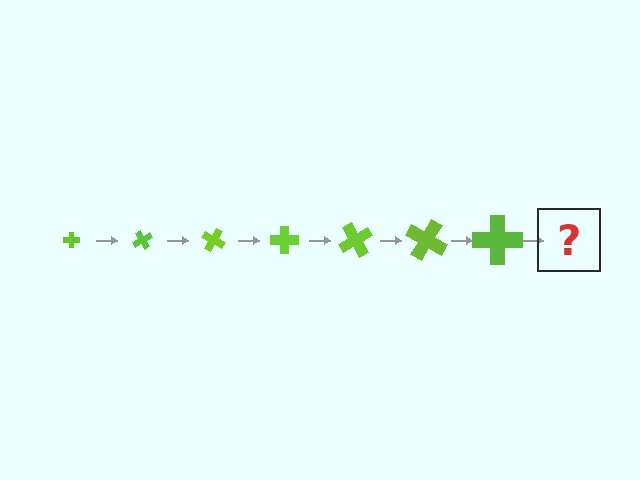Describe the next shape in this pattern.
It should be a cross, larger than the previous one and rotated 420 degrees from the start.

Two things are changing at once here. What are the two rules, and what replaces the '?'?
The two rules are that the cross grows larger each step and it rotates 60 degrees each step. The '?' should be a cross, larger than the previous one and rotated 420 degrees from the start.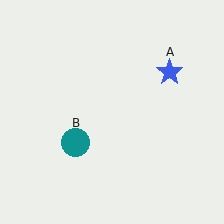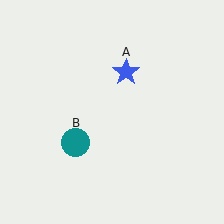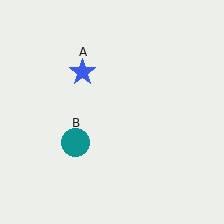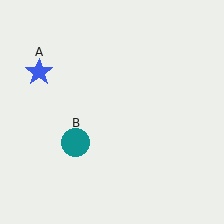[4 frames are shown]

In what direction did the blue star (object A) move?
The blue star (object A) moved left.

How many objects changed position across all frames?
1 object changed position: blue star (object A).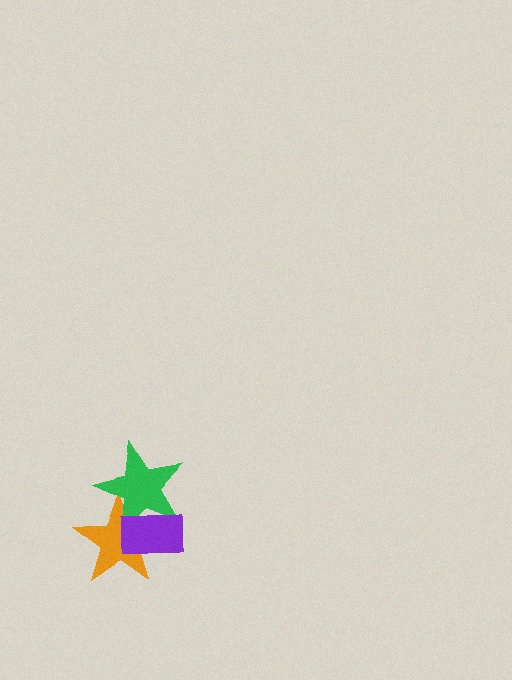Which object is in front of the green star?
The purple rectangle is in front of the green star.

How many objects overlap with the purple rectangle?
2 objects overlap with the purple rectangle.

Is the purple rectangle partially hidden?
No, no other shape covers it.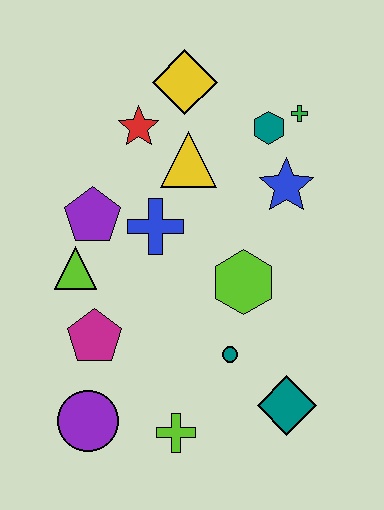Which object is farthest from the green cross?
The purple circle is farthest from the green cross.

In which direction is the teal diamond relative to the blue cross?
The teal diamond is below the blue cross.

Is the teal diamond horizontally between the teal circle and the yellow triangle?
No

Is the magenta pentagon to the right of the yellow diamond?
No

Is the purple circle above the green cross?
No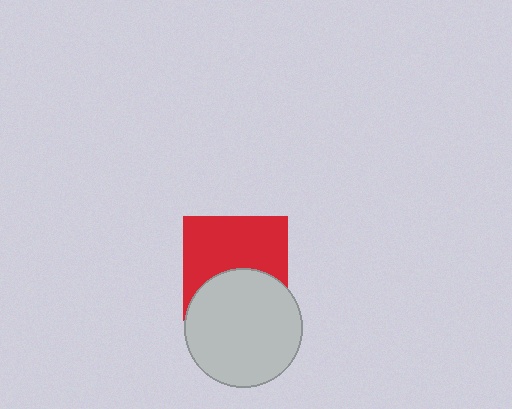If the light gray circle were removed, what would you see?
You would see the complete red square.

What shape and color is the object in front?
The object in front is a light gray circle.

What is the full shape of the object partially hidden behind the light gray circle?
The partially hidden object is a red square.